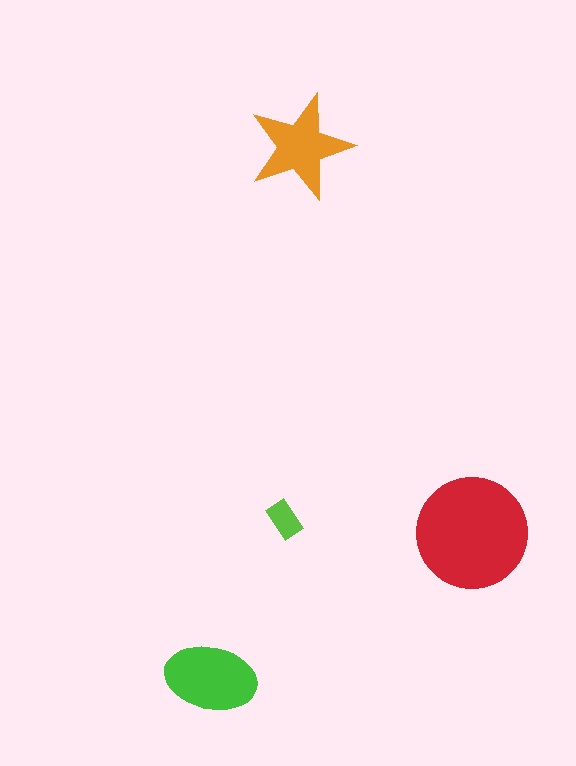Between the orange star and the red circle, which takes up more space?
The red circle.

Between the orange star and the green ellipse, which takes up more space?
The green ellipse.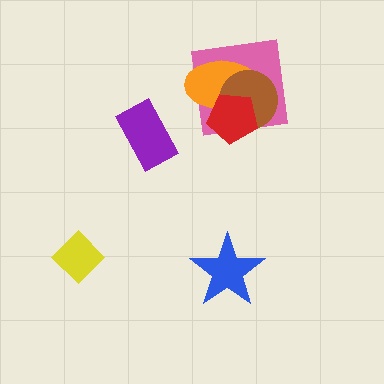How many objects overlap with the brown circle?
3 objects overlap with the brown circle.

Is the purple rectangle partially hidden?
No, no other shape covers it.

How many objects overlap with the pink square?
3 objects overlap with the pink square.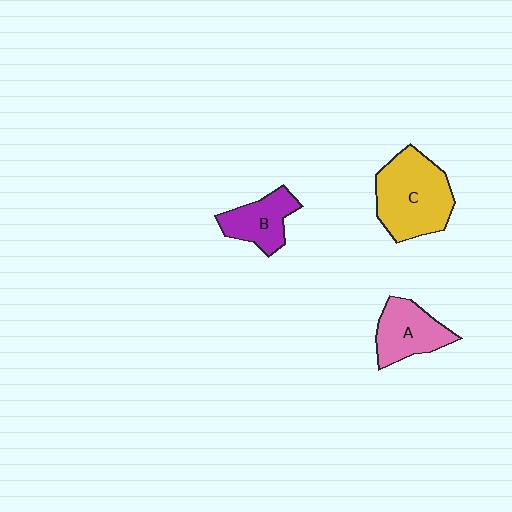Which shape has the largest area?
Shape C (yellow).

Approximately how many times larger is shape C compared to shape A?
Approximately 1.6 times.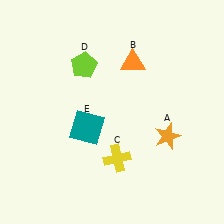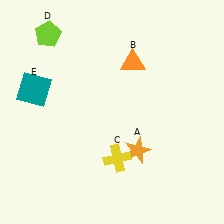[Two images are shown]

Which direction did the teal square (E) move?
The teal square (E) moved left.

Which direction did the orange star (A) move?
The orange star (A) moved left.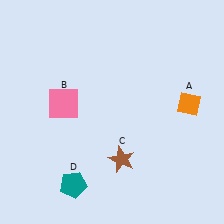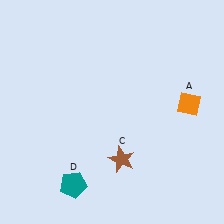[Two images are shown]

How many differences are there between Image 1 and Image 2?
There is 1 difference between the two images.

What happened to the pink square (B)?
The pink square (B) was removed in Image 2. It was in the top-left area of Image 1.